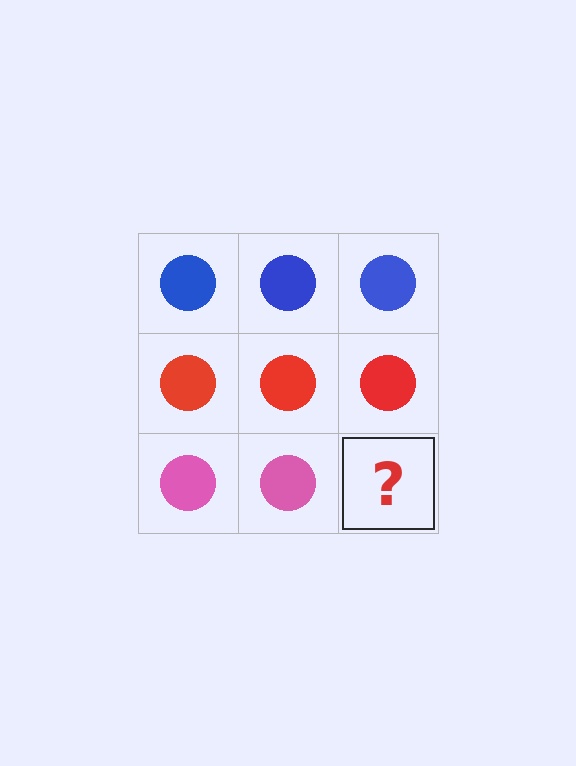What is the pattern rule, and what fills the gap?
The rule is that each row has a consistent color. The gap should be filled with a pink circle.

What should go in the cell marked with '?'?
The missing cell should contain a pink circle.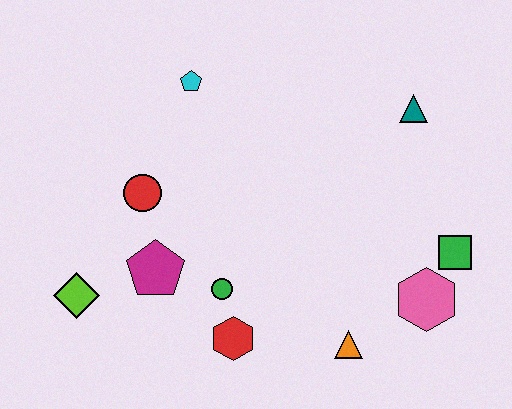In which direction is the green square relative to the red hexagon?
The green square is to the right of the red hexagon.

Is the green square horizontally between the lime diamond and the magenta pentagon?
No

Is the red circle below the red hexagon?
No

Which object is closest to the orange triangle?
The pink hexagon is closest to the orange triangle.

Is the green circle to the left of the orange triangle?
Yes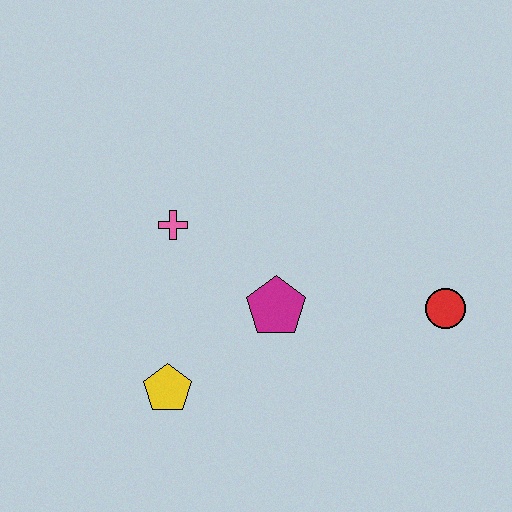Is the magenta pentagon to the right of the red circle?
No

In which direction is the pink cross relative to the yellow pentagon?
The pink cross is above the yellow pentagon.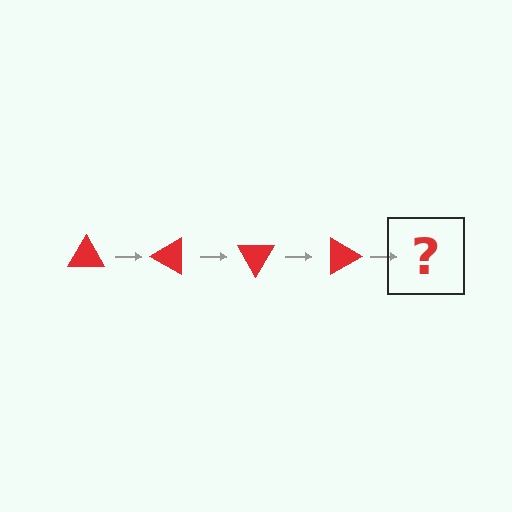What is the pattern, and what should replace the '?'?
The pattern is that the triangle rotates 30 degrees each step. The '?' should be a red triangle rotated 120 degrees.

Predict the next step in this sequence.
The next step is a red triangle rotated 120 degrees.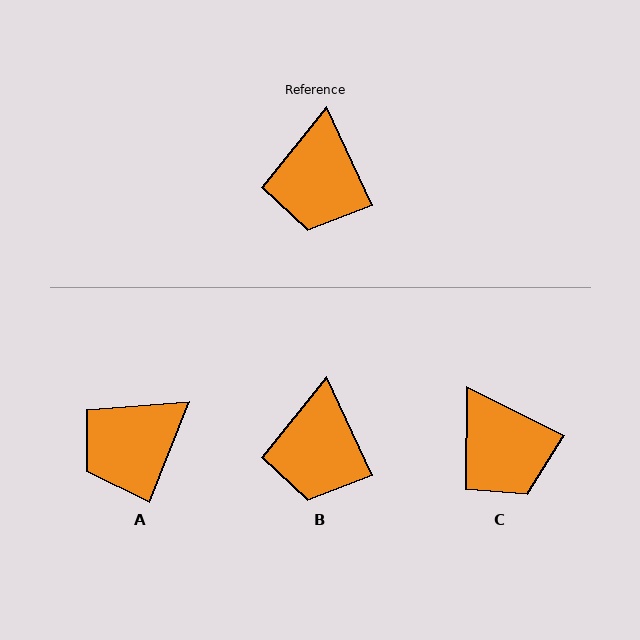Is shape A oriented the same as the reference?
No, it is off by about 47 degrees.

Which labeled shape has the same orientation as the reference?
B.